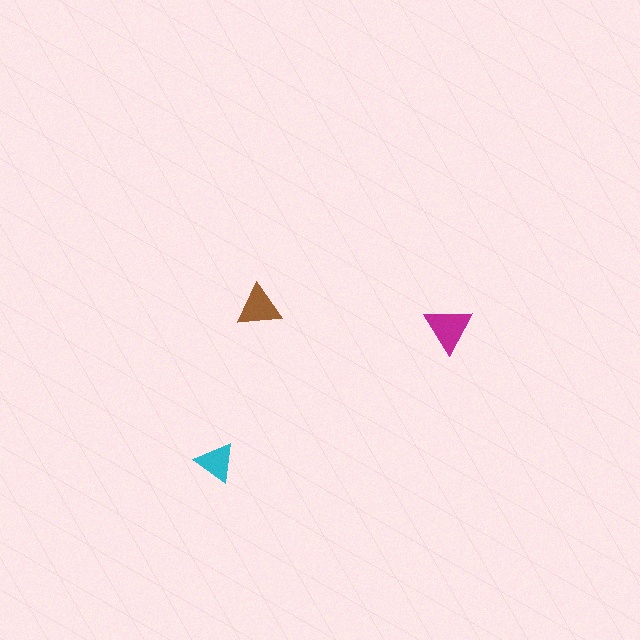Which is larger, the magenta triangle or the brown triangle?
The magenta one.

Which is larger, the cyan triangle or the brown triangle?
The brown one.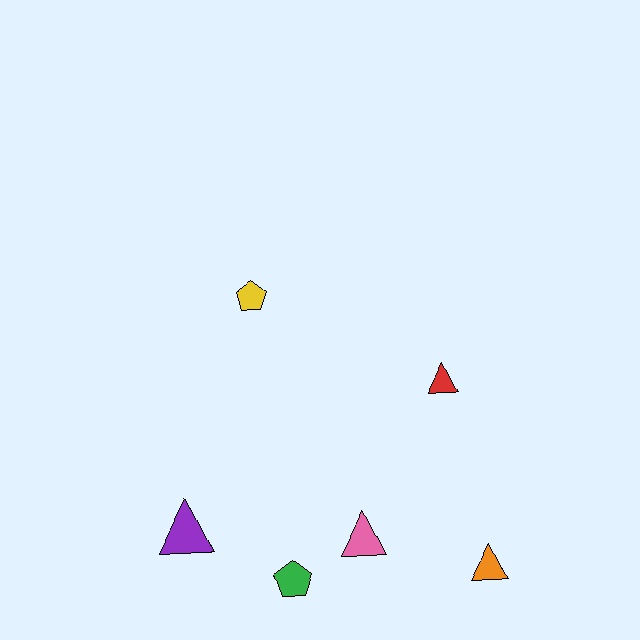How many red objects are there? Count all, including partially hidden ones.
There is 1 red object.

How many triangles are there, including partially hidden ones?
There are 4 triangles.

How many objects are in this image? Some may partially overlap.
There are 6 objects.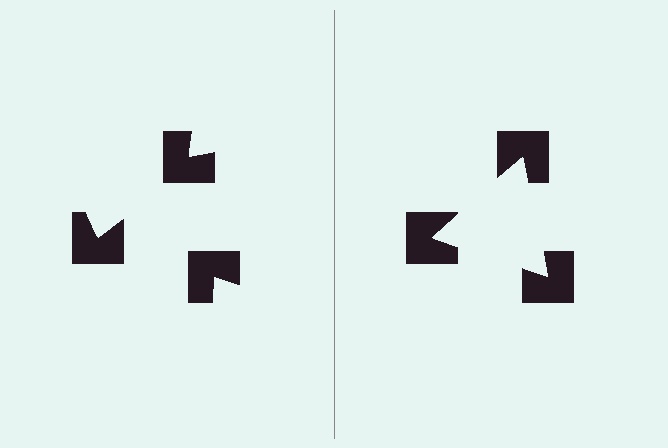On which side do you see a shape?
An illusory triangle appears on the right side. On the left side the wedge cuts are rotated, so no coherent shape forms.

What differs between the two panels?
The notched squares are positioned identically on both sides; only the wedge orientations differ. On the right they align to a triangle; on the left they are misaligned.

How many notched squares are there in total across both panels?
6 — 3 on each side.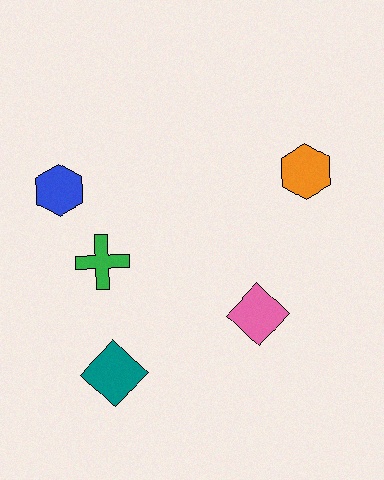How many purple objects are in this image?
There are no purple objects.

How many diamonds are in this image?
There are 2 diamonds.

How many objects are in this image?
There are 5 objects.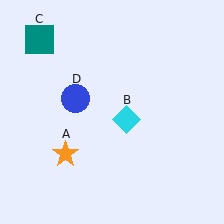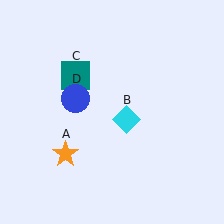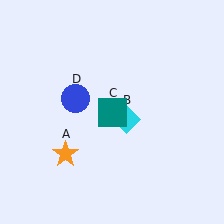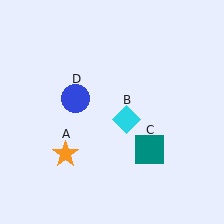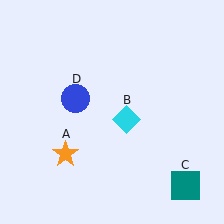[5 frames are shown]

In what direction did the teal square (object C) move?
The teal square (object C) moved down and to the right.